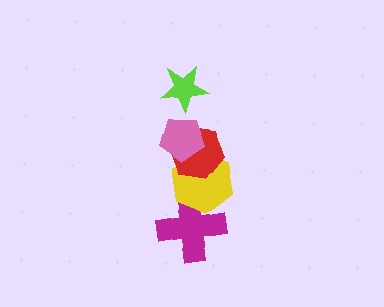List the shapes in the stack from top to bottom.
From top to bottom: the lime star, the pink pentagon, the red hexagon, the yellow hexagon, the magenta cross.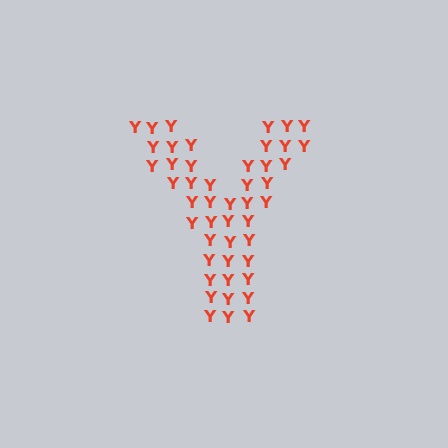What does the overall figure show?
The overall figure shows the letter Y.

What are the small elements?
The small elements are letter Y's.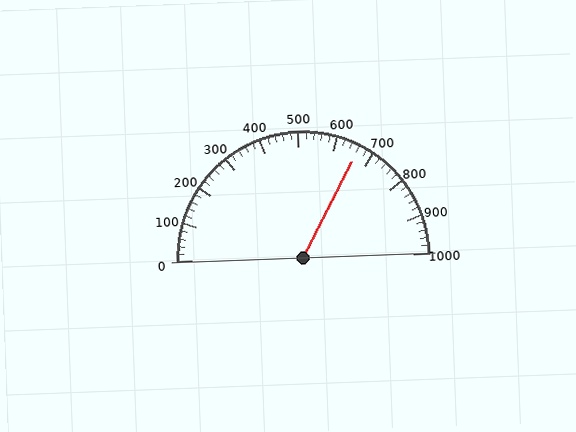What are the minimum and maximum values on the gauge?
The gauge ranges from 0 to 1000.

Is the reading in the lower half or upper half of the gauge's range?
The reading is in the upper half of the range (0 to 1000).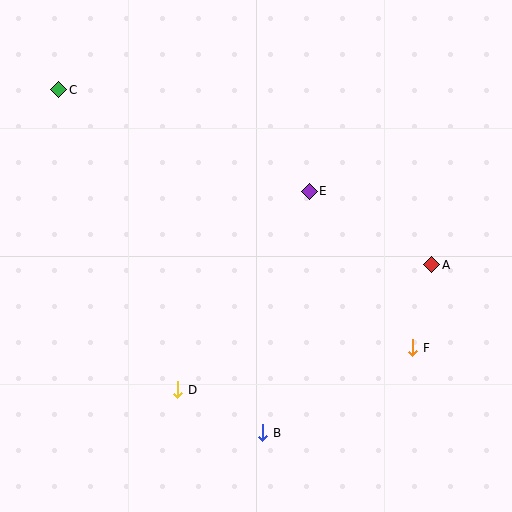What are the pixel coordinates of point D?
Point D is at (178, 390).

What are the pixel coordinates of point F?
Point F is at (413, 348).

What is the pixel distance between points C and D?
The distance between C and D is 322 pixels.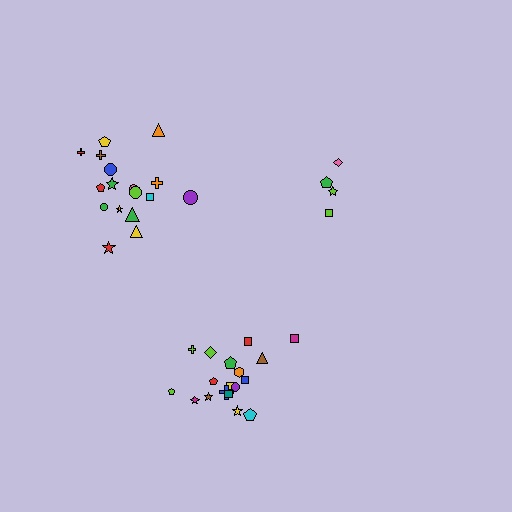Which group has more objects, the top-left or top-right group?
The top-left group.